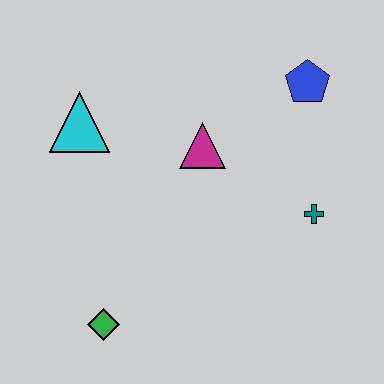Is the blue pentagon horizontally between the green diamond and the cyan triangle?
No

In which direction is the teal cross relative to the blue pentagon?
The teal cross is below the blue pentagon.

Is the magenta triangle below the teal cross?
No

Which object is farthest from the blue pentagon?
The green diamond is farthest from the blue pentagon.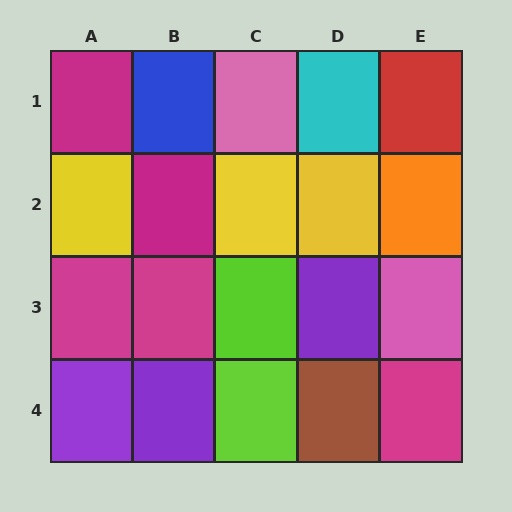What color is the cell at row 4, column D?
Brown.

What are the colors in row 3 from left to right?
Magenta, magenta, lime, purple, pink.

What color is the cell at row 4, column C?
Lime.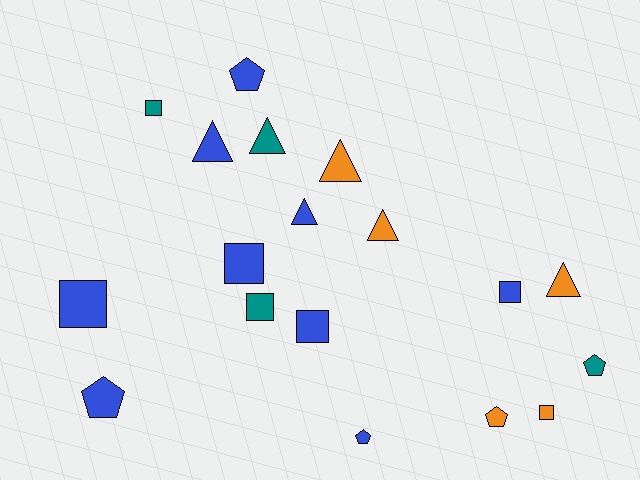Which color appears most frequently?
Blue, with 9 objects.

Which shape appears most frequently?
Square, with 7 objects.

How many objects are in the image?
There are 18 objects.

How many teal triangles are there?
There is 1 teal triangle.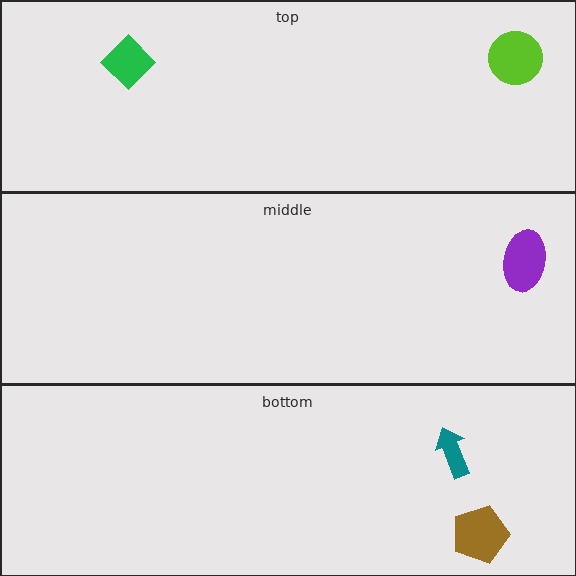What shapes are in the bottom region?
The teal arrow, the brown pentagon.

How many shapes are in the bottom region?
2.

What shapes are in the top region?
The lime circle, the green diamond.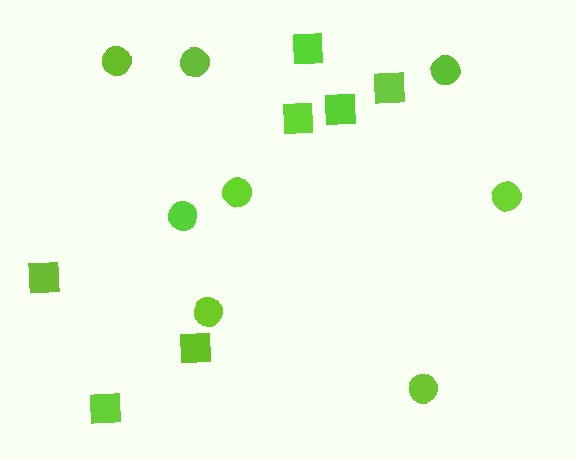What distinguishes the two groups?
There are 2 groups: one group of squares (7) and one group of circles (8).